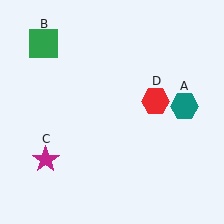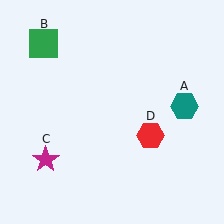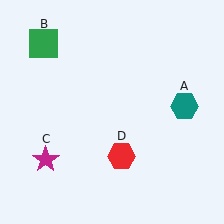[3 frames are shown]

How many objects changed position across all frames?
1 object changed position: red hexagon (object D).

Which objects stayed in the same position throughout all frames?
Teal hexagon (object A) and green square (object B) and magenta star (object C) remained stationary.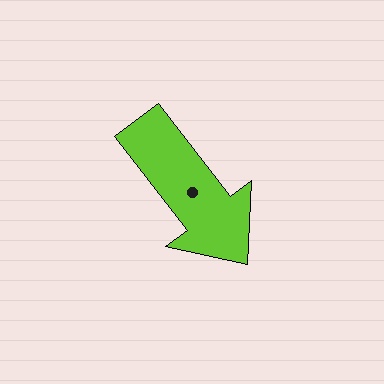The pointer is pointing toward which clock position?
Roughly 5 o'clock.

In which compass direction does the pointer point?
Southeast.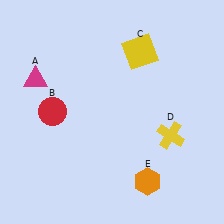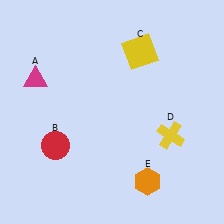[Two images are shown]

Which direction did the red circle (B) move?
The red circle (B) moved down.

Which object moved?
The red circle (B) moved down.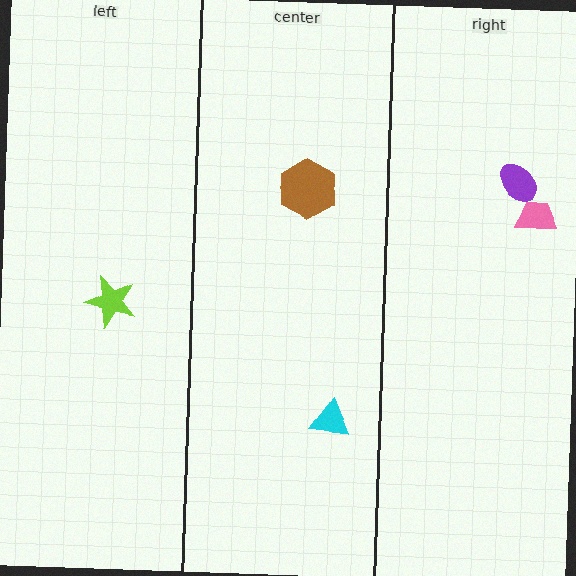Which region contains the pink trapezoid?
The right region.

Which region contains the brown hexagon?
The center region.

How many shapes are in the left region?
1.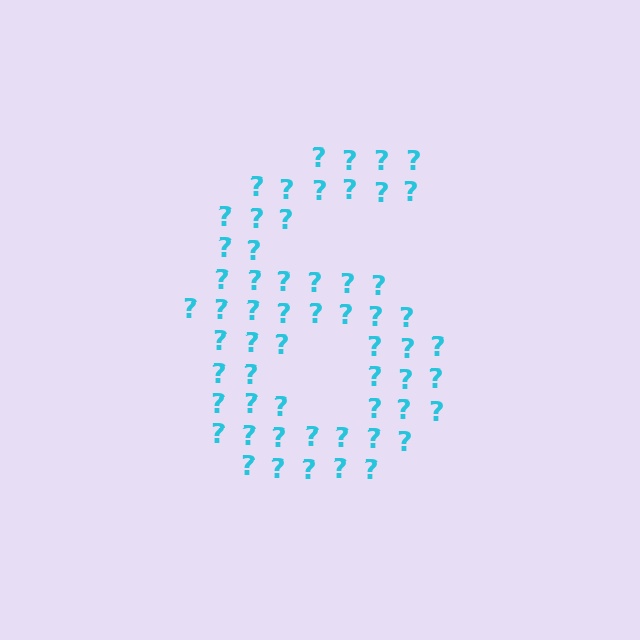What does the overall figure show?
The overall figure shows the digit 6.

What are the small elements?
The small elements are question marks.